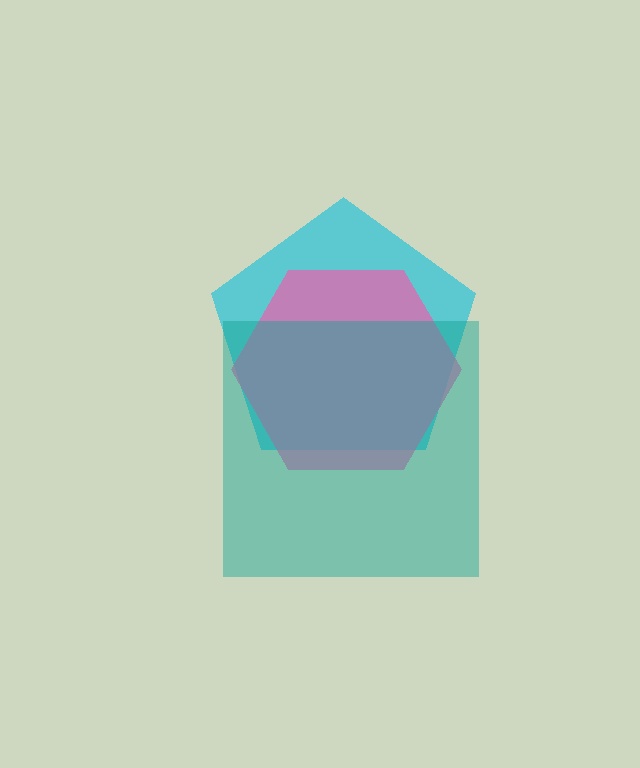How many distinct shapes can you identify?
There are 3 distinct shapes: a cyan pentagon, a pink hexagon, a teal square.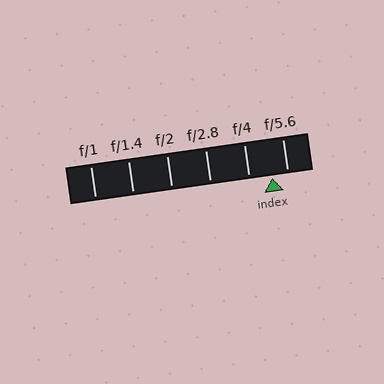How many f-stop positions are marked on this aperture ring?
There are 6 f-stop positions marked.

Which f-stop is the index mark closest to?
The index mark is closest to f/5.6.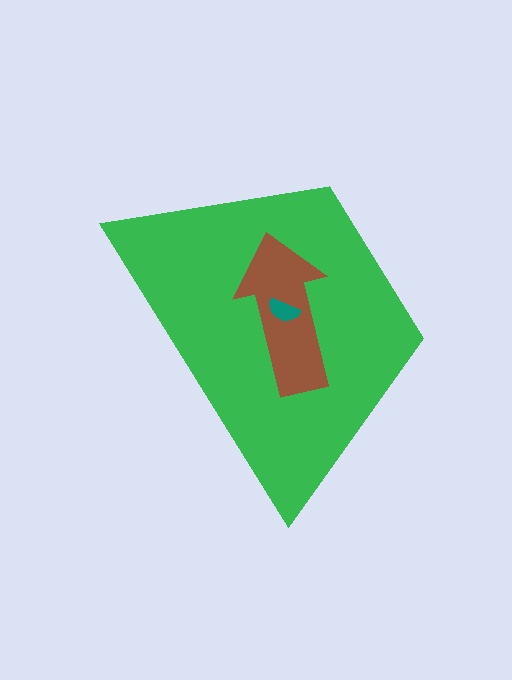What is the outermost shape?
The green trapezoid.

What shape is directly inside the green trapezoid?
The brown arrow.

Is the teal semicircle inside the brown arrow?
Yes.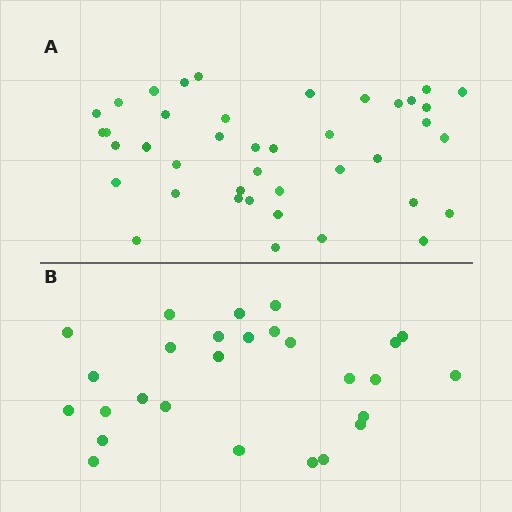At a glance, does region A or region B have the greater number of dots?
Region A (the top region) has more dots.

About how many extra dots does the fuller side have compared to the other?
Region A has approximately 15 more dots than region B.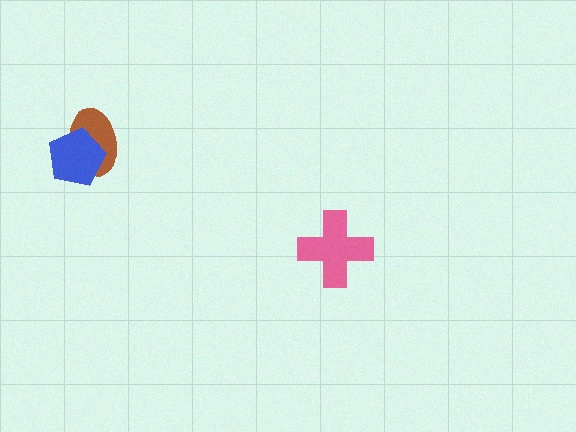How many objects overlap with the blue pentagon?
1 object overlaps with the blue pentagon.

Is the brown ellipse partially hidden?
Yes, it is partially covered by another shape.